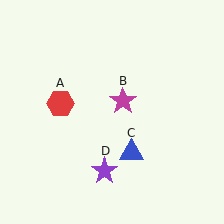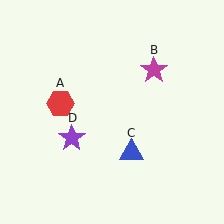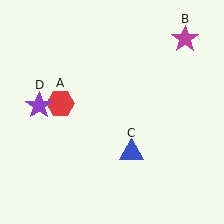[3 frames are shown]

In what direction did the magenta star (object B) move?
The magenta star (object B) moved up and to the right.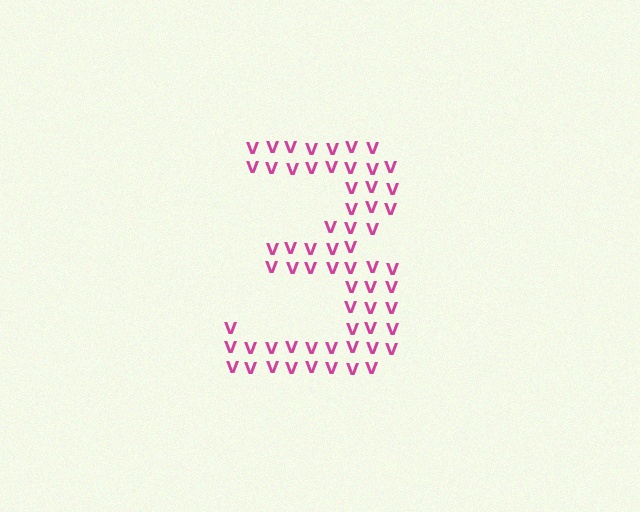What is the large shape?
The large shape is the digit 3.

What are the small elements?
The small elements are letter V's.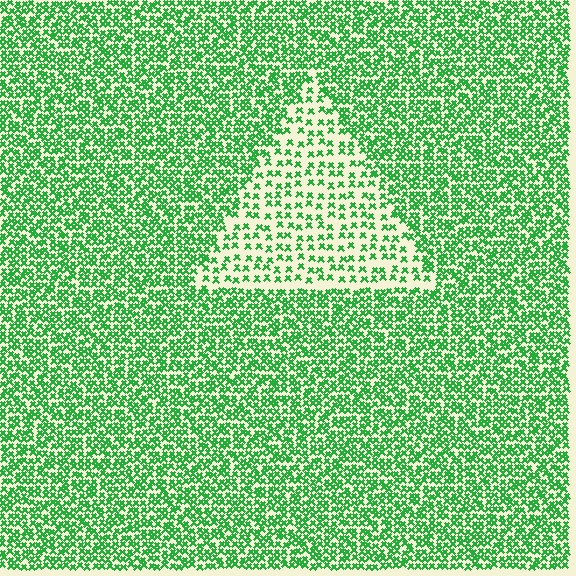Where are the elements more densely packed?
The elements are more densely packed outside the triangle boundary.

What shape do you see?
I see a triangle.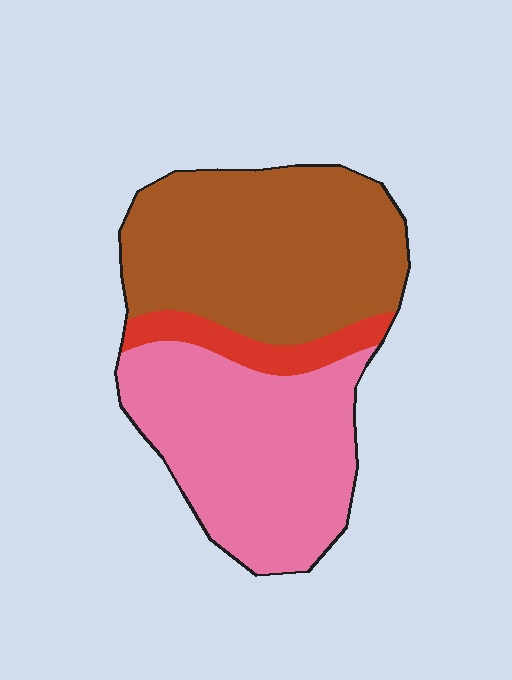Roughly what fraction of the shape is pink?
Pink takes up about two fifths (2/5) of the shape.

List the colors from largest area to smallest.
From largest to smallest: brown, pink, red.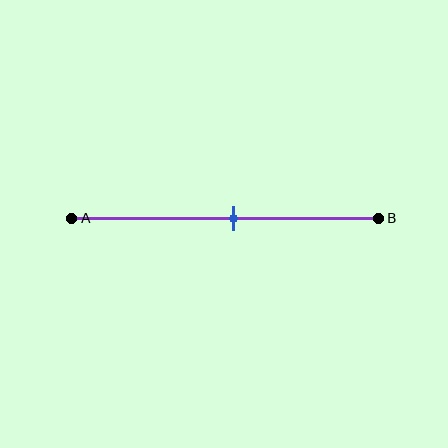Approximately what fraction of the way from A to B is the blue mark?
The blue mark is approximately 55% of the way from A to B.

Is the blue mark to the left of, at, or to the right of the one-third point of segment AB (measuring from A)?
The blue mark is to the right of the one-third point of segment AB.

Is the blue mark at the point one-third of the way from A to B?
No, the mark is at about 55% from A, not at the 33% one-third point.